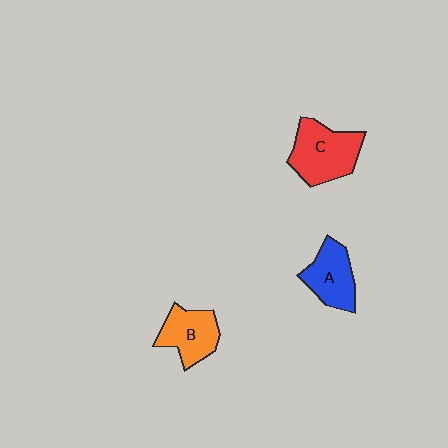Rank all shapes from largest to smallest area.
From largest to smallest: C (red), B (orange), A (blue).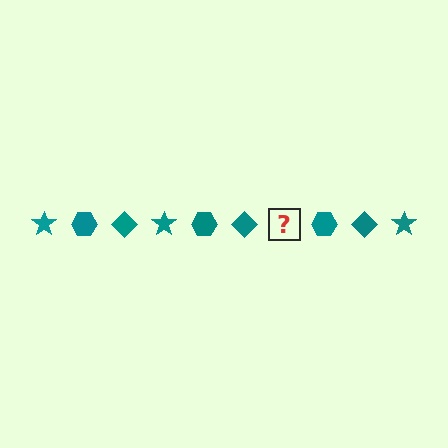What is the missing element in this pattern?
The missing element is a teal star.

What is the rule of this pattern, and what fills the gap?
The rule is that the pattern cycles through star, hexagon, diamond shapes in teal. The gap should be filled with a teal star.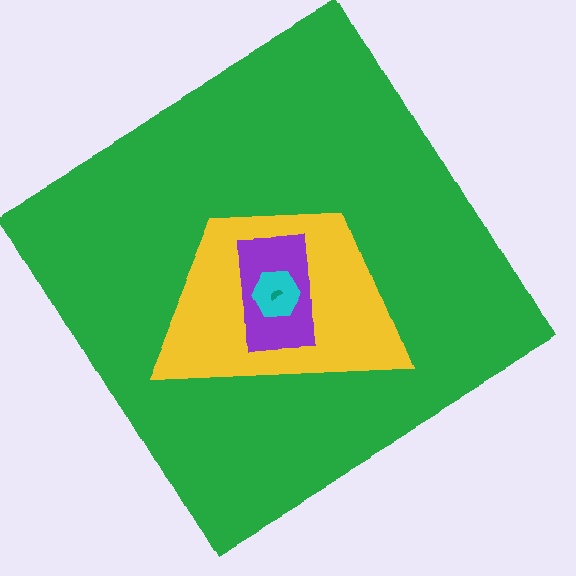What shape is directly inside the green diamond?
The yellow trapezoid.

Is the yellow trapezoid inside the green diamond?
Yes.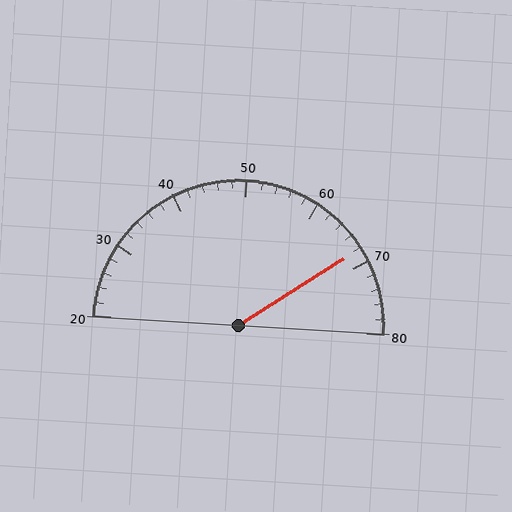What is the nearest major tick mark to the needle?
The nearest major tick mark is 70.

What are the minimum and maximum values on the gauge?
The gauge ranges from 20 to 80.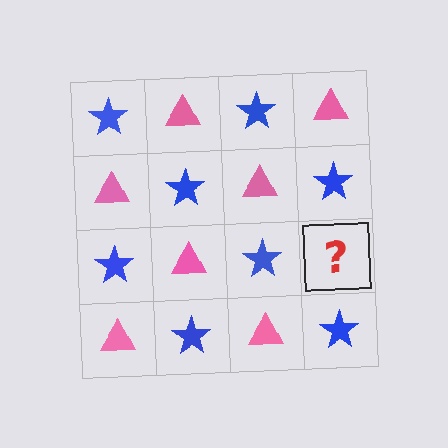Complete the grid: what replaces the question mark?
The question mark should be replaced with a pink triangle.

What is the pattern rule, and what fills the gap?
The rule is that it alternates blue star and pink triangle in a checkerboard pattern. The gap should be filled with a pink triangle.